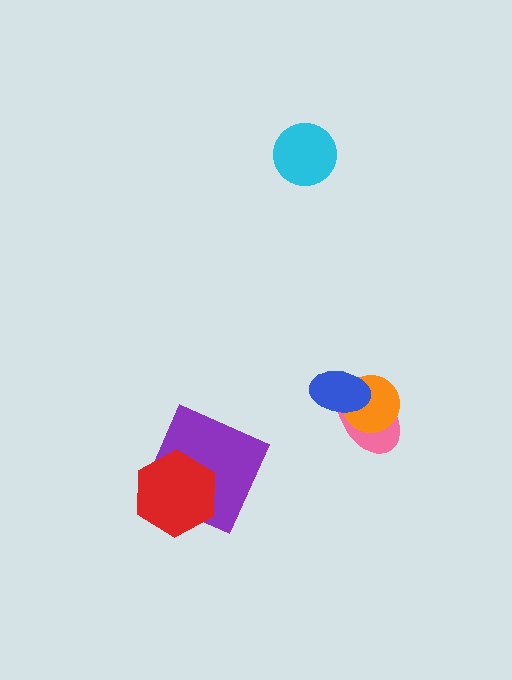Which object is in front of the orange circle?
The blue ellipse is in front of the orange circle.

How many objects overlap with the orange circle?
2 objects overlap with the orange circle.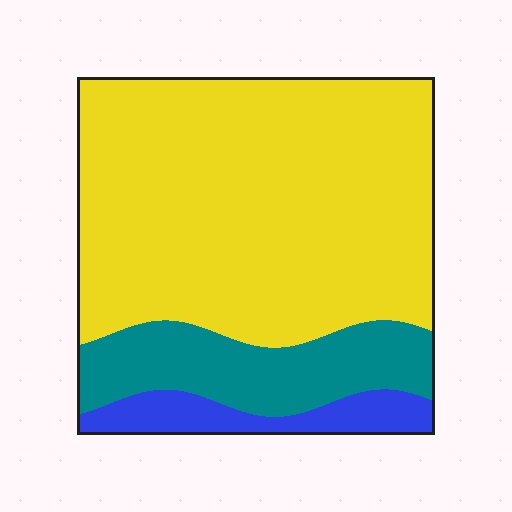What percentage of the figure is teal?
Teal takes up about one fifth (1/5) of the figure.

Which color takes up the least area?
Blue, at roughly 10%.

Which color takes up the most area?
Yellow, at roughly 70%.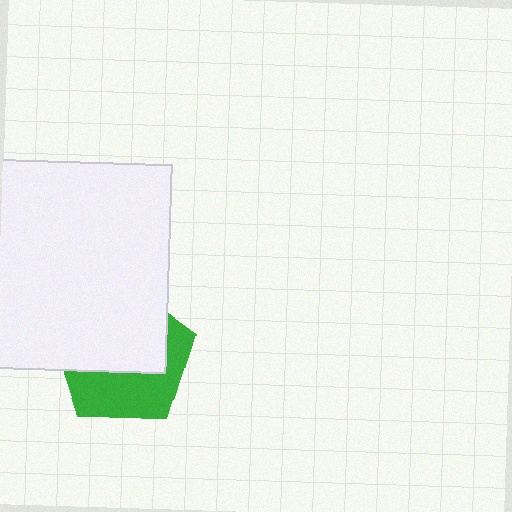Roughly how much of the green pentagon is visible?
A small part of it is visible (roughly 42%).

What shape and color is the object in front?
The object in front is a white square.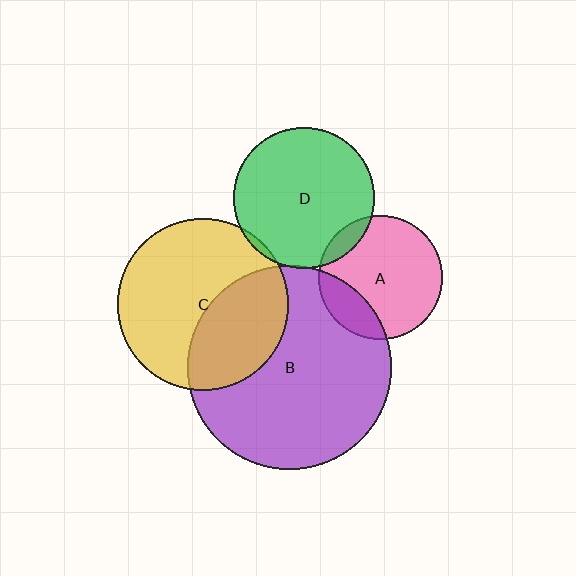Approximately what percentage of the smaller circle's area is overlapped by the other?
Approximately 10%.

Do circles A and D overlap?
Yes.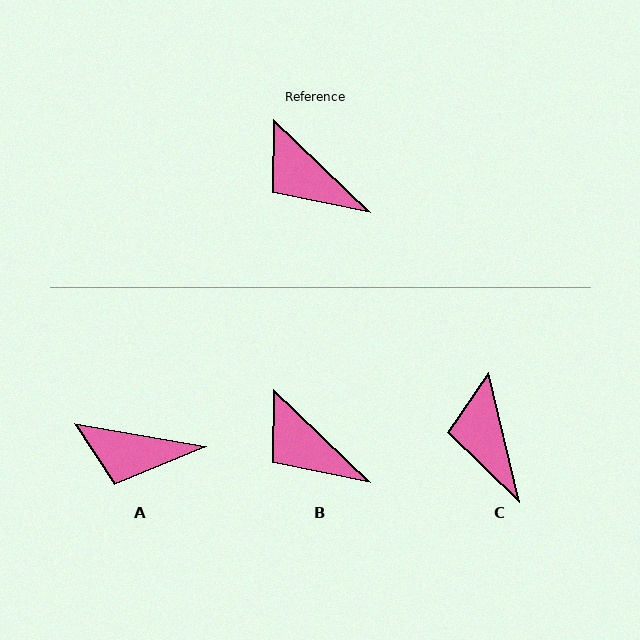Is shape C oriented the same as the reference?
No, it is off by about 33 degrees.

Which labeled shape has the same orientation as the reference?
B.